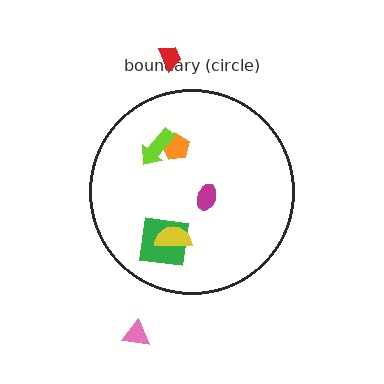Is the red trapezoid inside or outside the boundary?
Outside.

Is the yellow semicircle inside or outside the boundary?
Inside.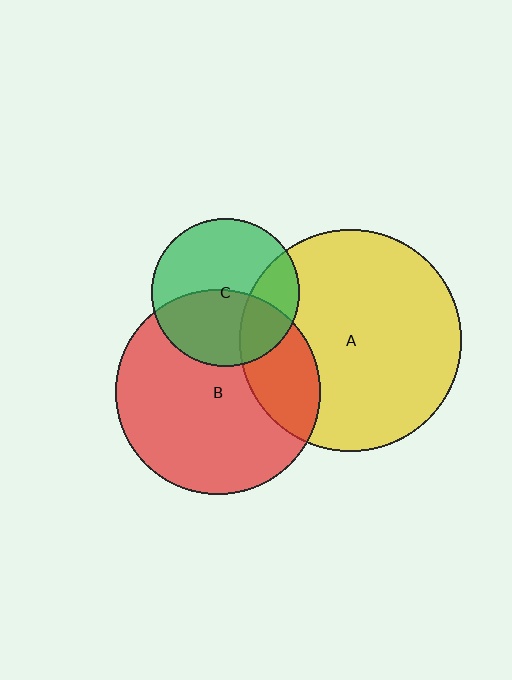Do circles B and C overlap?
Yes.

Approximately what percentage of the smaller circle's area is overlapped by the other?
Approximately 45%.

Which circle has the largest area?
Circle A (yellow).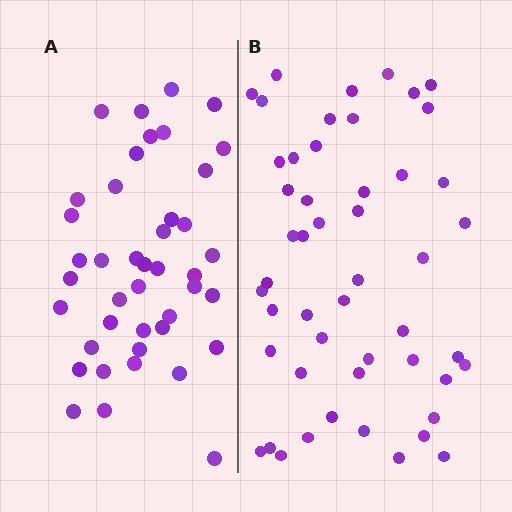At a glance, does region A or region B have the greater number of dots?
Region B (the right region) has more dots.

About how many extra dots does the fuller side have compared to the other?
Region B has roughly 8 or so more dots than region A.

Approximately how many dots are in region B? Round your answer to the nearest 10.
About 50 dots.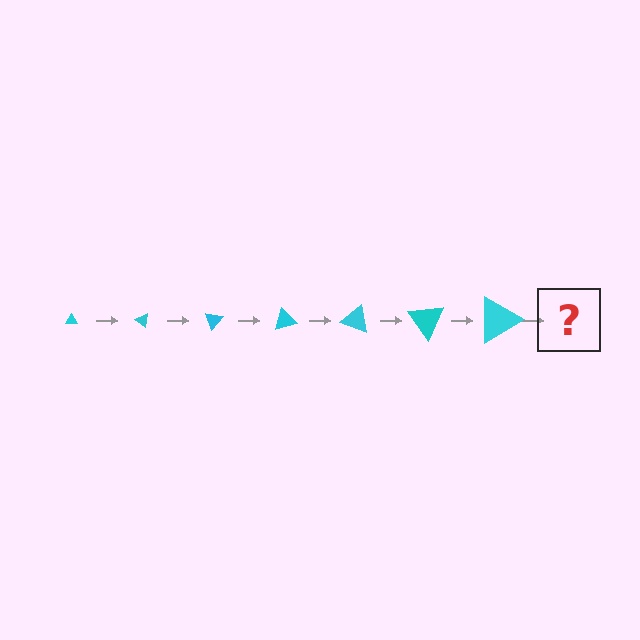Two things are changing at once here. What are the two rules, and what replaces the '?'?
The two rules are that the triangle grows larger each step and it rotates 35 degrees each step. The '?' should be a triangle, larger than the previous one and rotated 245 degrees from the start.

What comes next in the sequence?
The next element should be a triangle, larger than the previous one and rotated 245 degrees from the start.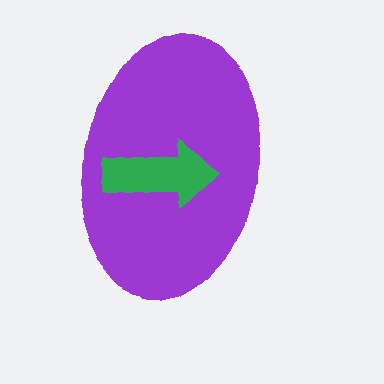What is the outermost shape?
The purple ellipse.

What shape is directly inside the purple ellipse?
The green arrow.